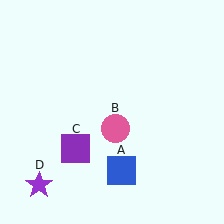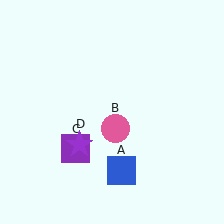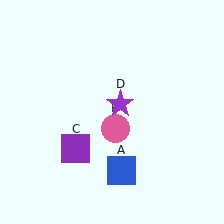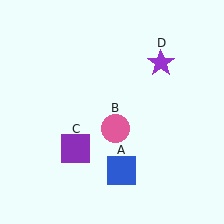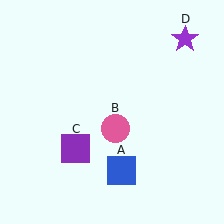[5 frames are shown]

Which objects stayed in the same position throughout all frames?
Blue square (object A) and pink circle (object B) and purple square (object C) remained stationary.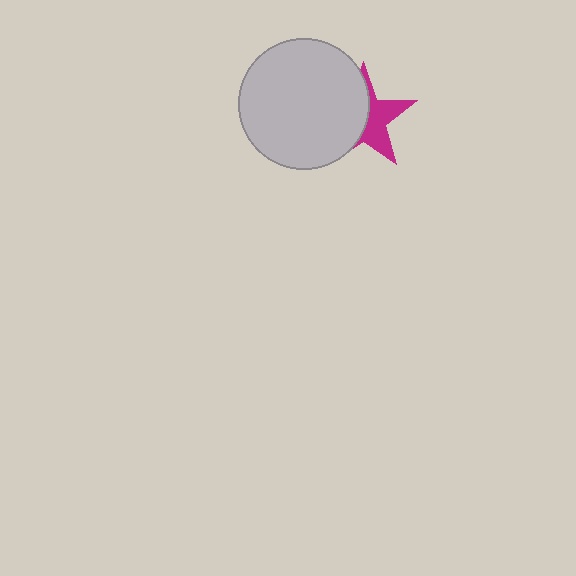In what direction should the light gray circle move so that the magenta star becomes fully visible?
The light gray circle should move left. That is the shortest direction to clear the overlap and leave the magenta star fully visible.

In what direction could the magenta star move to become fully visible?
The magenta star could move right. That would shift it out from behind the light gray circle entirely.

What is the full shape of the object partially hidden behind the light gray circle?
The partially hidden object is a magenta star.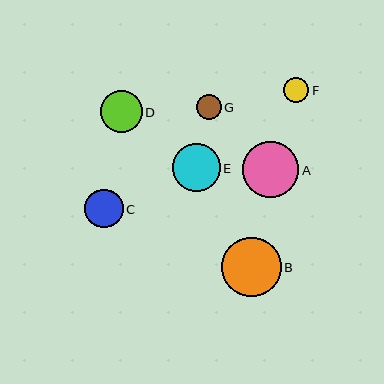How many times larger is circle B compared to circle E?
Circle B is approximately 1.2 times the size of circle E.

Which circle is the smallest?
Circle G is the smallest with a size of approximately 24 pixels.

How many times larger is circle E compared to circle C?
Circle E is approximately 1.2 times the size of circle C.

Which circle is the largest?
Circle B is the largest with a size of approximately 59 pixels.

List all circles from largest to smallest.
From largest to smallest: B, A, E, D, C, F, G.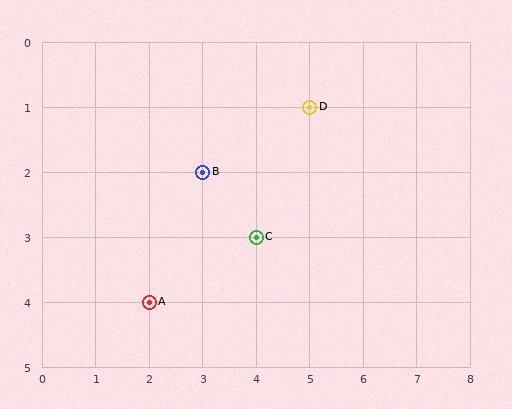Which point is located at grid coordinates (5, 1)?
Point D is at (5, 1).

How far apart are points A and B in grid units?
Points A and B are 1 column and 2 rows apart (about 2.2 grid units diagonally).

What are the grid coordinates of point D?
Point D is at grid coordinates (5, 1).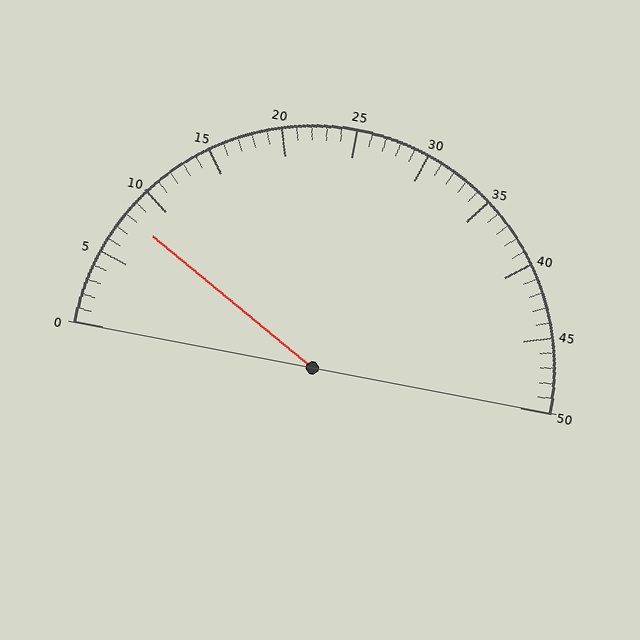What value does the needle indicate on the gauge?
The needle indicates approximately 8.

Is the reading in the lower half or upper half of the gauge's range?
The reading is in the lower half of the range (0 to 50).